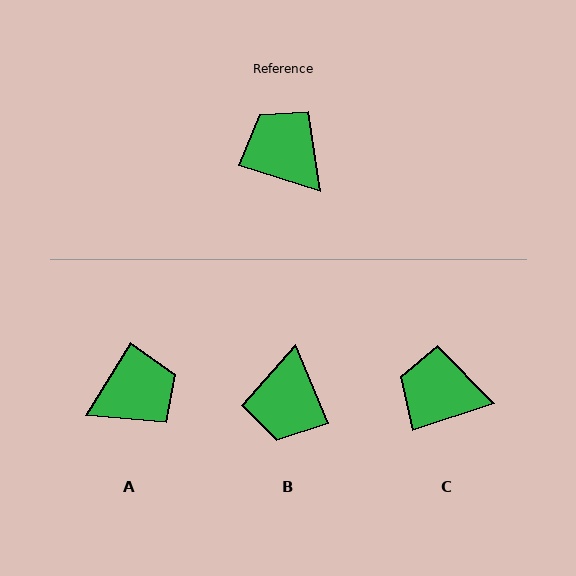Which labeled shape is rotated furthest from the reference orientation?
B, about 131 degrees away.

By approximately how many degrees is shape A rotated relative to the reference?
Approximately 104 degrees clockwise.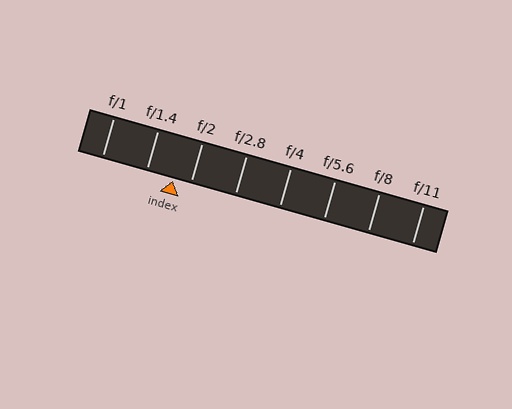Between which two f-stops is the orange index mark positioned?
The index mark is between f/1.4 and f/2.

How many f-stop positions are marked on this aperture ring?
There are 8 f-stop positions marked.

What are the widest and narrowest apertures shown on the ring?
The widest aperture shown is f/1 and the narrowest is f/11.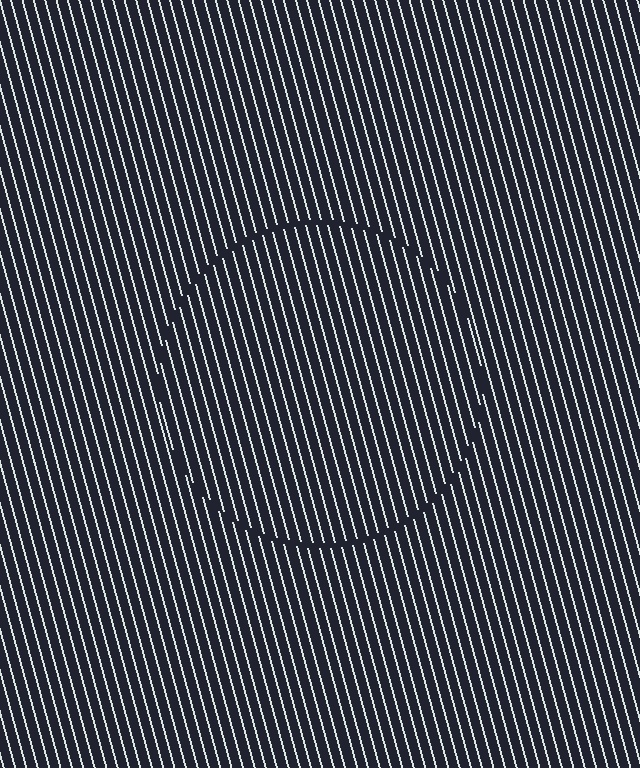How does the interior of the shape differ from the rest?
The interior of the shape contains the same grating, shifted by half a period — the contour is defined by the phase discontinuity where line-ends from the inner and outer gratings abut.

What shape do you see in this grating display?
An illusory circle. The interior of the shape contains the same grating, shifted by half a period — the contour is defined by the phase discontinuity where line-ends from the inner and outer gratings abut.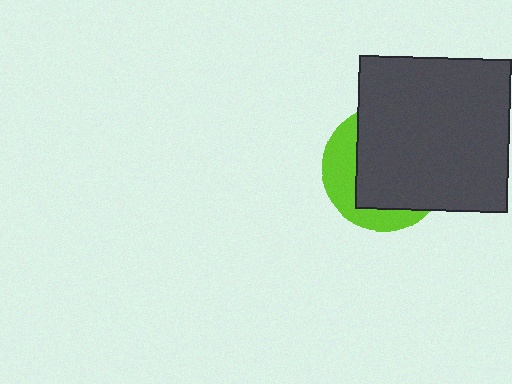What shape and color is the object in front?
The object in front is a dark gray square.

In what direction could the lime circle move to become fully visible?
The lime circle could move toward the lower-left. That would shift it out from behind the dark gray square entirely.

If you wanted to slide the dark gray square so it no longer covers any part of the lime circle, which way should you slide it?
Slide it toward the upper-right — that is the most direct way to separate the two shapes.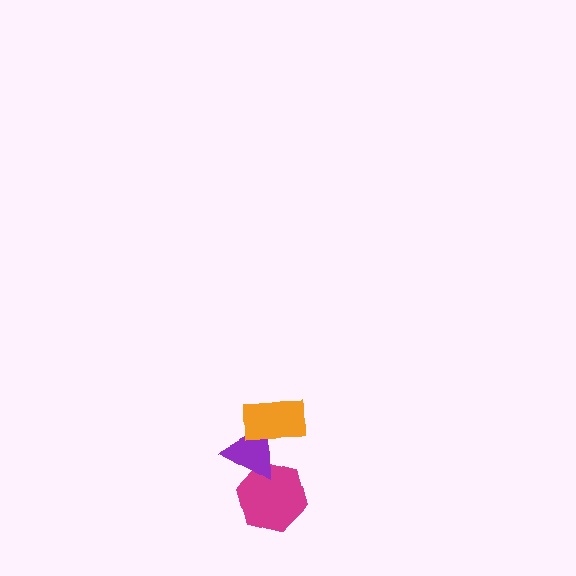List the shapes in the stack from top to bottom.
From top to bottom: the orange rectangle, the purple triangle, the magenta hexagon.